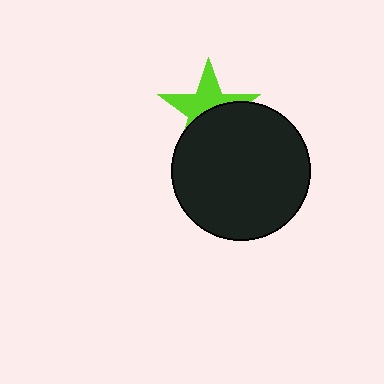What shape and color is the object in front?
The object in front is a black circle.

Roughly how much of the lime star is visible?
About half of it is visible (roughly 51%).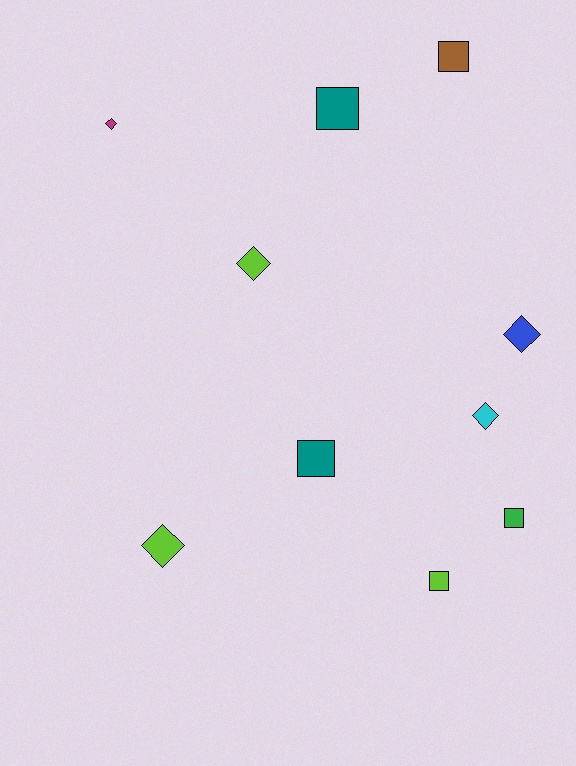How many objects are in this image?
There are 10 objects.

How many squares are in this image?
There are 5 squares.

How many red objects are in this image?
There are no red objects.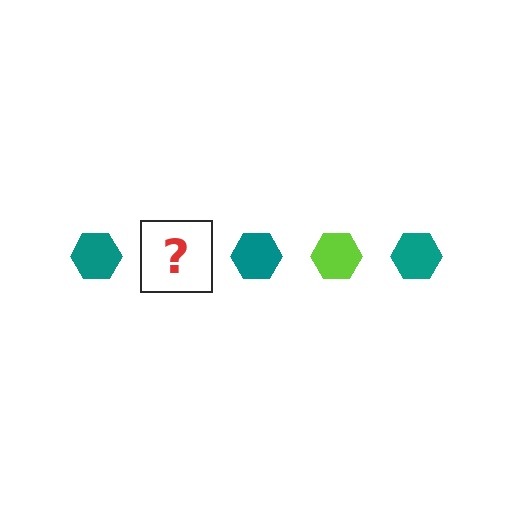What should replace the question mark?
The question mark should be replaced with a lime hexagon.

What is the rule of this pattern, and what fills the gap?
The rule is that the pattern cycles through teal, lime hexagons. The gap should be filled with a lime hexagon.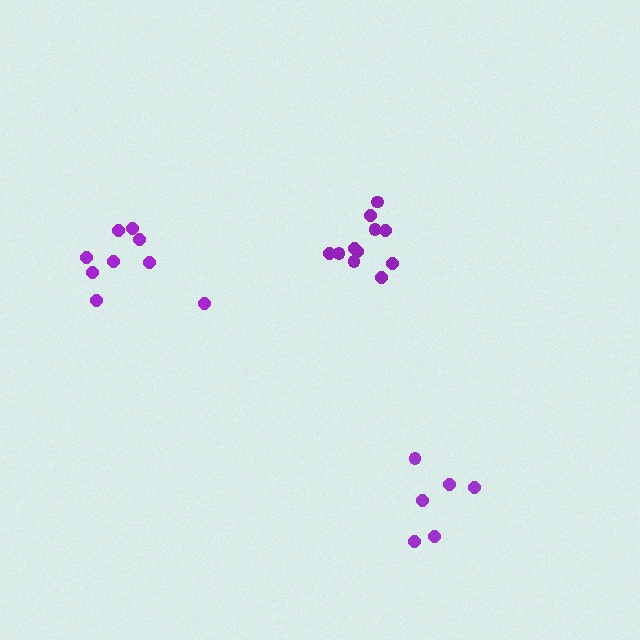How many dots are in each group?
Group 1: 6 dots, Group 2: 11 dots, Group 3: 9 dots (26 total).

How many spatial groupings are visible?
There are 3 spatial groupings.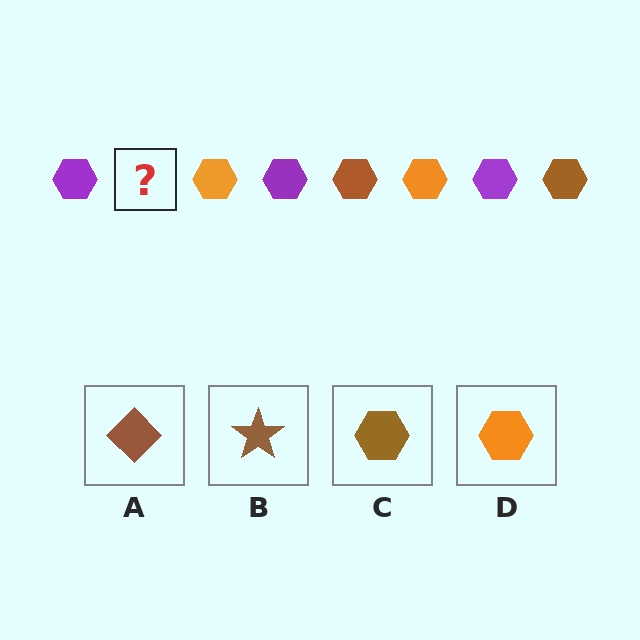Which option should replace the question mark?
Option C.